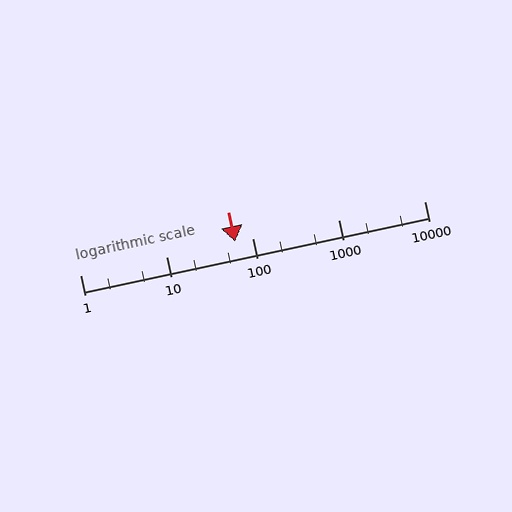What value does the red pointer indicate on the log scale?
The pointer indicates approximately 64.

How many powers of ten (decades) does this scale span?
The scale spans 4 decades, from 1 to 10000.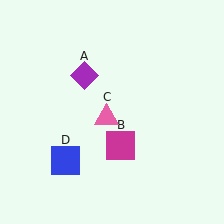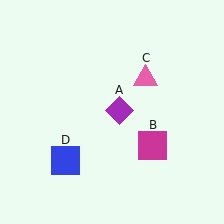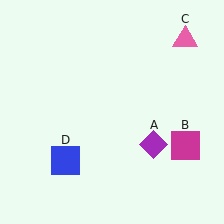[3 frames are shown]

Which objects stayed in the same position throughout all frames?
Blue square (object D) remained stationary.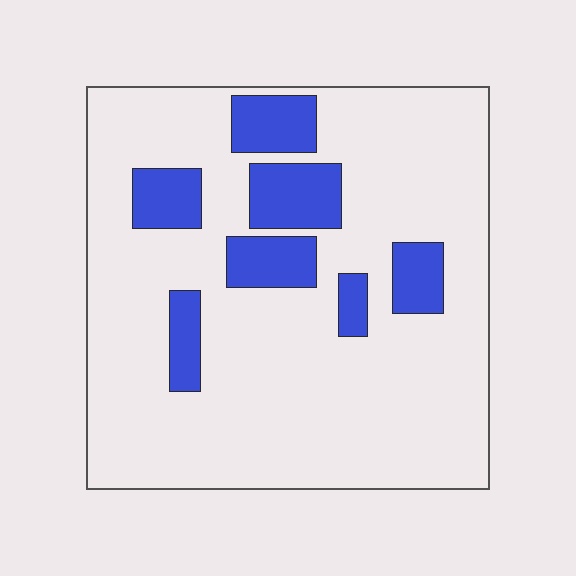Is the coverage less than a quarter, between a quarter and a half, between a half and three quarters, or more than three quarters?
Less than a quarter.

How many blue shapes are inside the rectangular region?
7.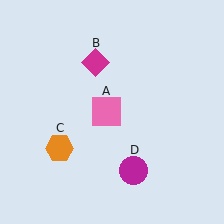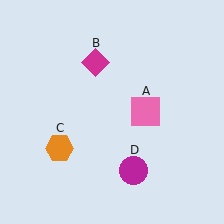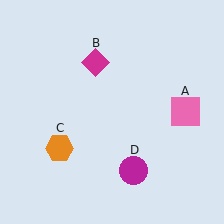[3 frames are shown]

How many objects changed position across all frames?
1 object changed position: pink square (object A).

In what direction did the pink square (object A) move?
The pink square (object A) moved right.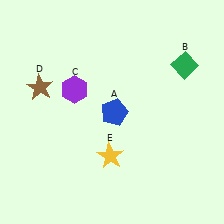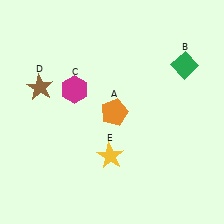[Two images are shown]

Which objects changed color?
A changed from blue to orange. C changed from purple to magenta.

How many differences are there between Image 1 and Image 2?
There are 2 differences between the two images.